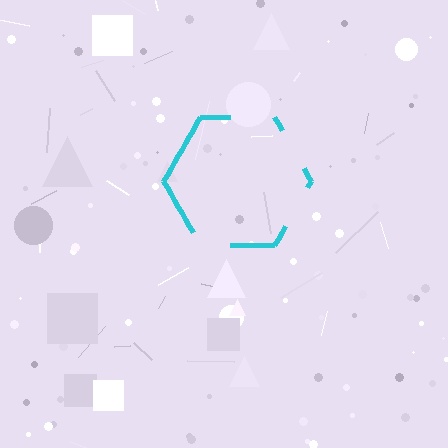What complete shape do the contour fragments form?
The contour fragments form a hexagon.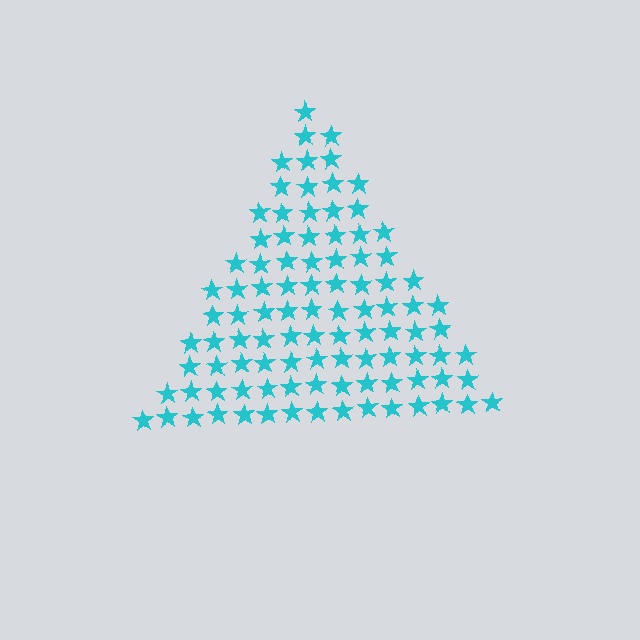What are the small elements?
The small elements are stars.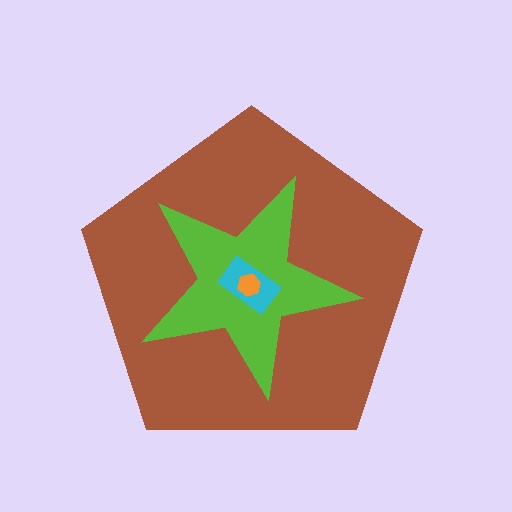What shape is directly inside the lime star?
The cyan rectangle.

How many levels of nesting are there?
4.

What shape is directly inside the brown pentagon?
The lime star.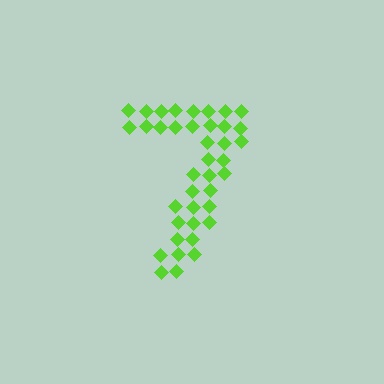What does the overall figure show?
The overall figure shows the digit 7.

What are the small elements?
The small elements are diamonds.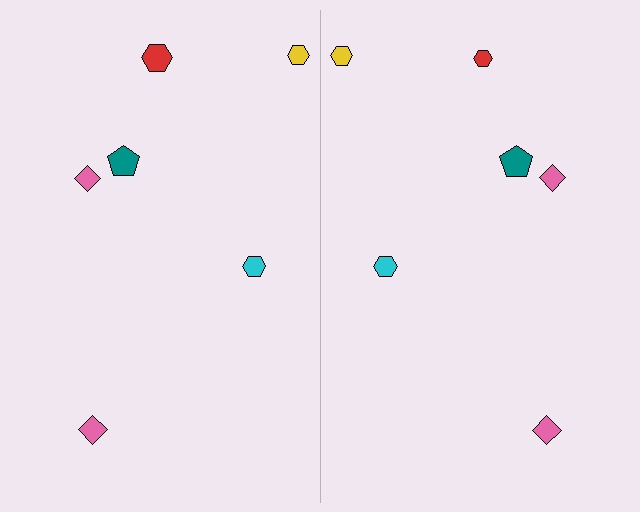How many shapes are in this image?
There are 12 shapes in this image.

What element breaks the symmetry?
The red hexagon on the right side has a different size than its mirror counterpart.